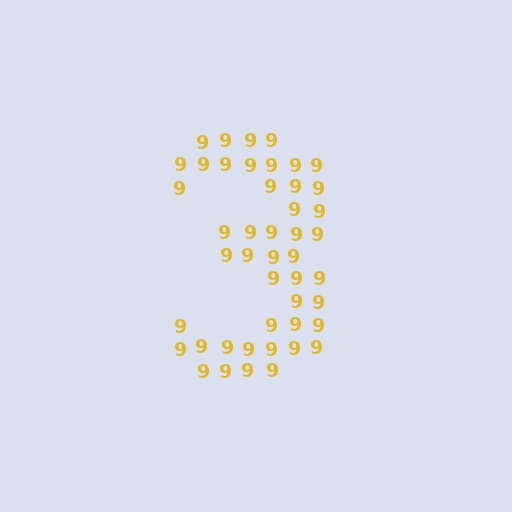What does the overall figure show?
The overall figure shows the digit 3.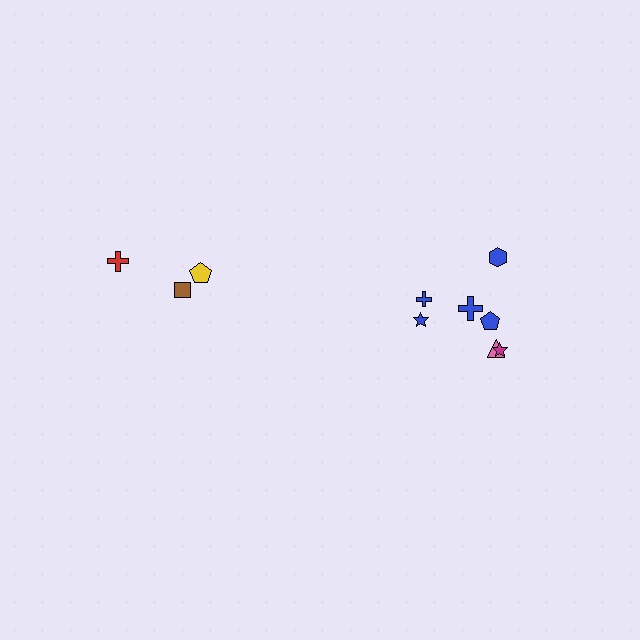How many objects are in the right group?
There are 7 objects.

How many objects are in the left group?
There are 3 objects.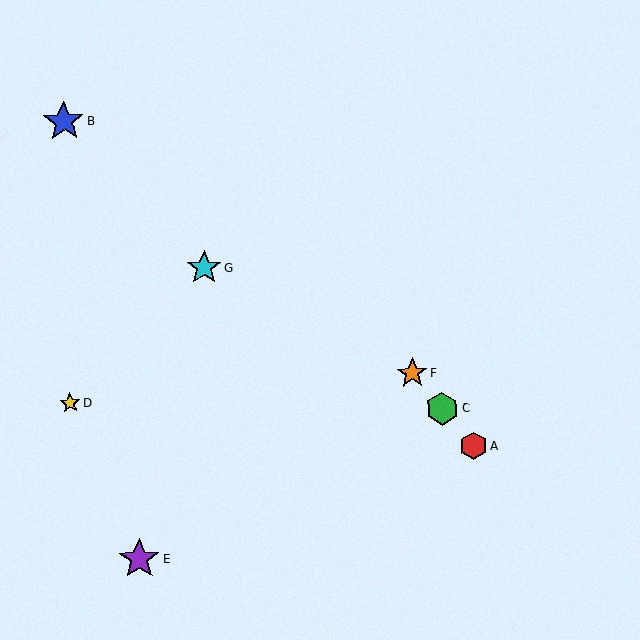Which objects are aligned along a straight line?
Objects A, C, F are aligned along a straight line.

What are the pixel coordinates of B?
Object B is at (64, 121).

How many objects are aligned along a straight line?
3 objects (A, C, F) are aligned along a straight line.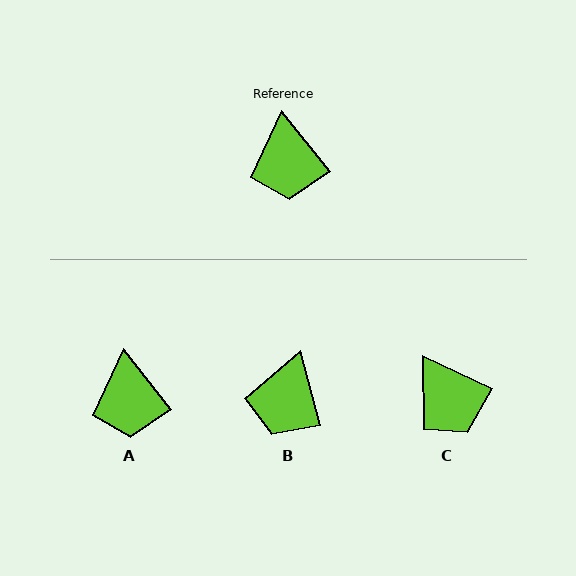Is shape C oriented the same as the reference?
No, it is off by about 26 degrees.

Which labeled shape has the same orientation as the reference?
A.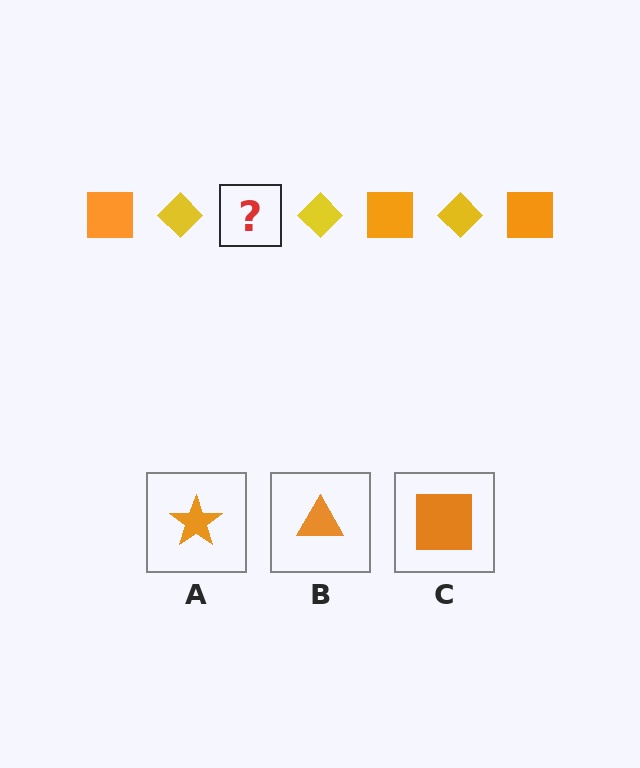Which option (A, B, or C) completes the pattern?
C.